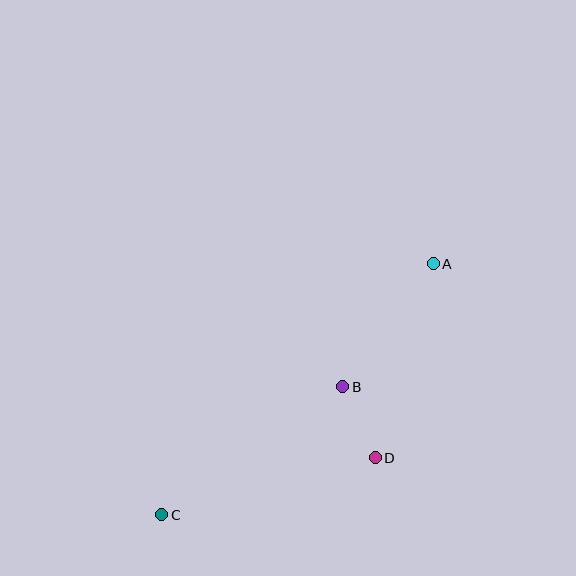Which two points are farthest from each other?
Points A and C are farthest from each other.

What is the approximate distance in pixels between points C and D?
The distance between C and D is approximately 221 pixels.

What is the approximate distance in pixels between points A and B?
The distance between A and B is approximately 153 pixels.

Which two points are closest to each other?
Points B and D are closest to each other.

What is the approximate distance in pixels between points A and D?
The distance between A and D is approximately 202 pixels.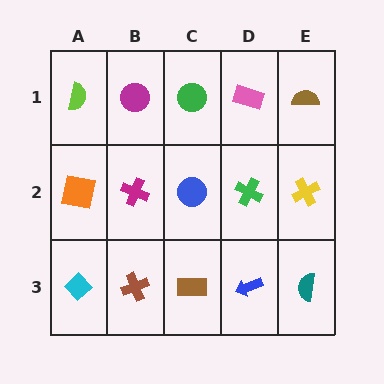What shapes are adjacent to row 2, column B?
A magenta circle (row 1, column B), a brown cross (row 3, column B), an orange square (row 2, column A), a blue circle (row 2, column C).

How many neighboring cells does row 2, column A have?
3.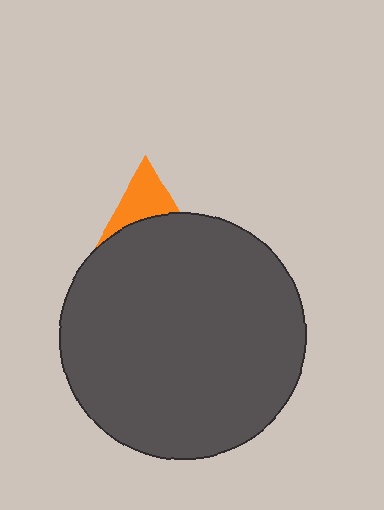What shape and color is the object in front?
The object in front is a dark gray circle.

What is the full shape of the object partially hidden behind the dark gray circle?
The partially hidden object is an orange triangle.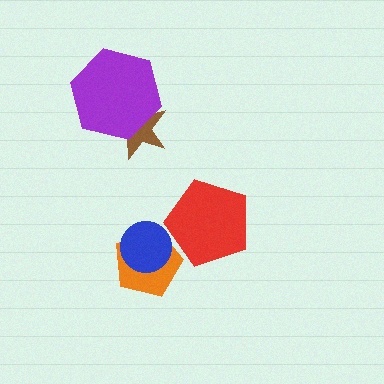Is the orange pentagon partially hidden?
Yes, it is partially covered by another shape.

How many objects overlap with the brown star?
1 object overlaps with the brown star.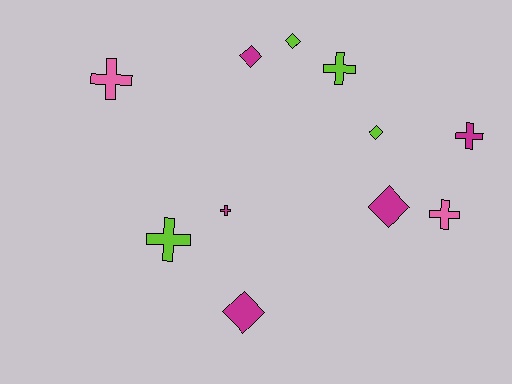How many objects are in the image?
There are 11 objects.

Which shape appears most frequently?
Cross, with 6 objects.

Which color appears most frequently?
Magenta, with 5 objects.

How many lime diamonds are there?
There are 2 lime diamonds.